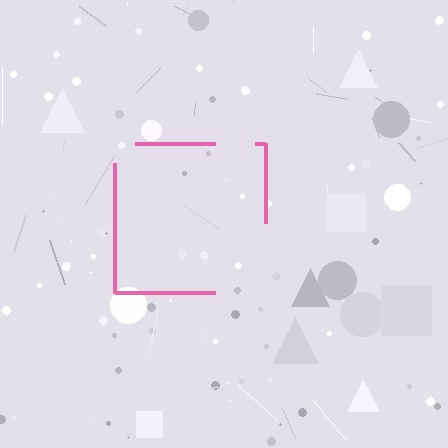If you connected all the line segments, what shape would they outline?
They would outline a square.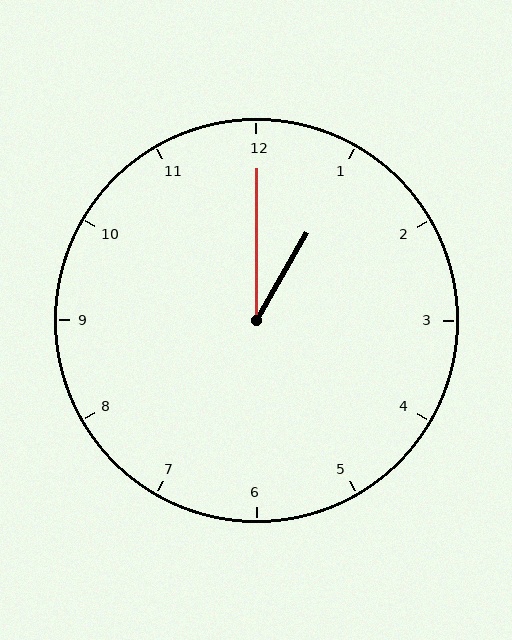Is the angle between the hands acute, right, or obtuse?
It is acute.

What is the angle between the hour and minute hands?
Approximately 30 degrees.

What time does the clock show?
1:00.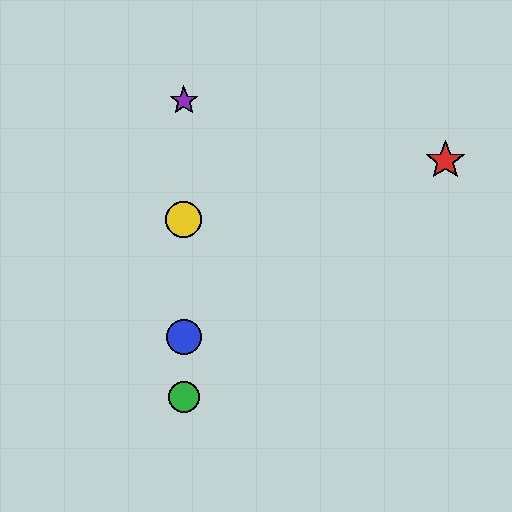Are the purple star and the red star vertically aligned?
No, the purple star is at x≈184 and the red star is at x≈445.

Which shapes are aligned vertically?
The blue circle, the green circle, the yellow circle, the purple star are aligned vertically.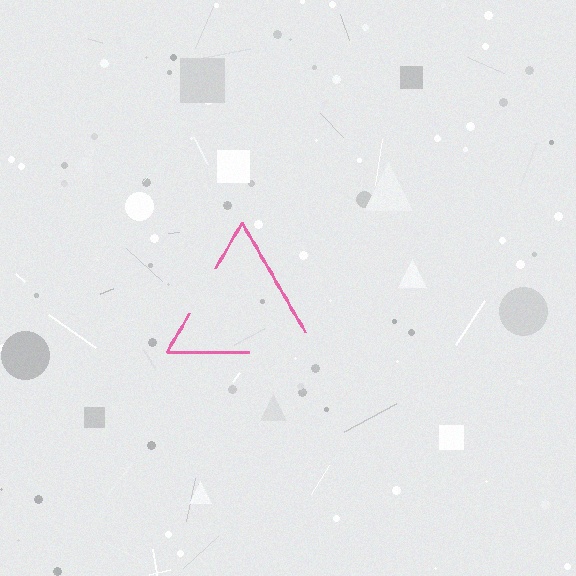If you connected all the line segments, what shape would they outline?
They would outline a triangle.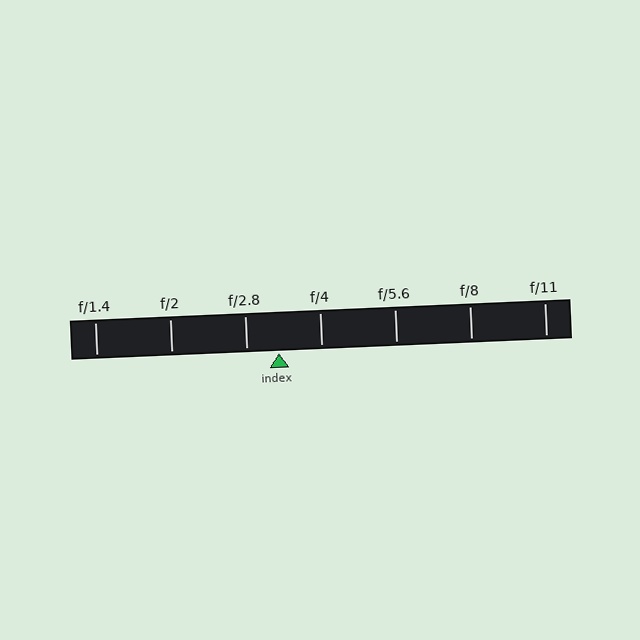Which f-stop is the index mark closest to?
The index mark is closest to f/2.8.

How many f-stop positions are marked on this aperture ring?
There are 7 f-stop positions marked.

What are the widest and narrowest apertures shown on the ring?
The widest aperture shown is f/1.4 and the narrowest is f/11.